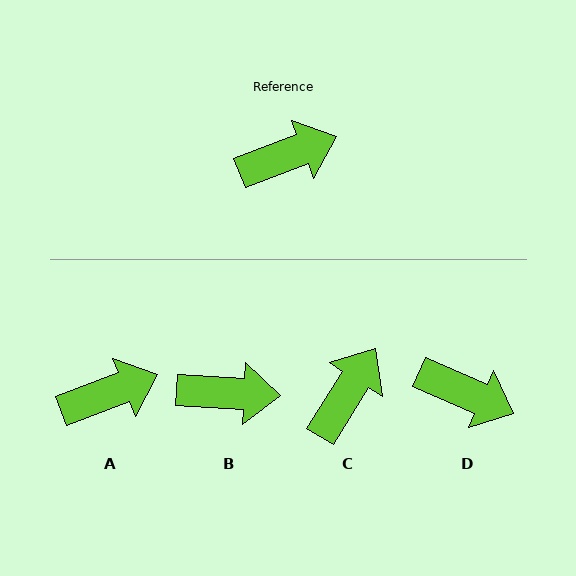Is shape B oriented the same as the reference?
No, it is off by about 24 degrees.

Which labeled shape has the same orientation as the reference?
A.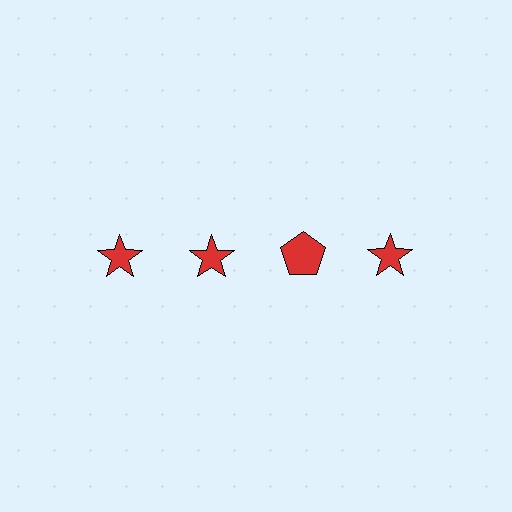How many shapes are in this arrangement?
There are 4 shapes arranged in a grid pattern.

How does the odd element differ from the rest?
It has a different shape: pentagon instead of star.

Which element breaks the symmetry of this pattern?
The red pentagon in the top row, center column breaks the symmetry. All other shapes are red stars.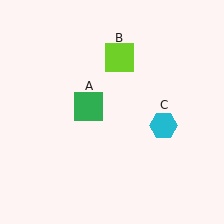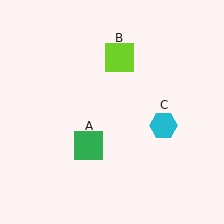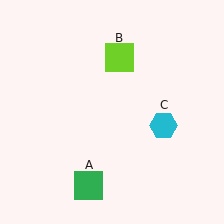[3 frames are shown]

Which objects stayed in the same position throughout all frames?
Lime square (object B) and cyan hexagon (object C) remained stationary.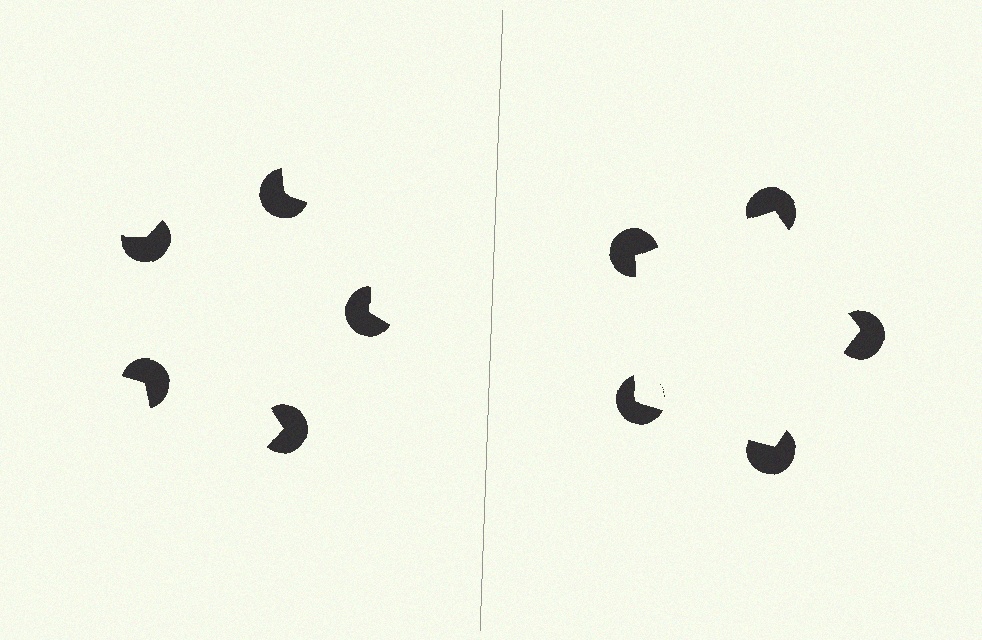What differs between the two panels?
The pac-man discs are positioned identically on both sides; only the wedge orientations differ. On the right they align to a pentagon; on the left they are misaligned.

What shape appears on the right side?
An illusory pentagon.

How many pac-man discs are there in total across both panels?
10 — 5 on each side.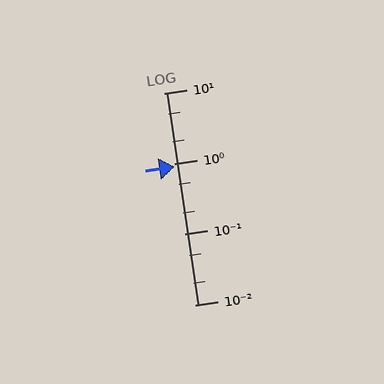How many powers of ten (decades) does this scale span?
The scale spans 3 decades, from 0.01 to 10.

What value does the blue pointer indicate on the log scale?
The pointer indicates approximately 0.9.